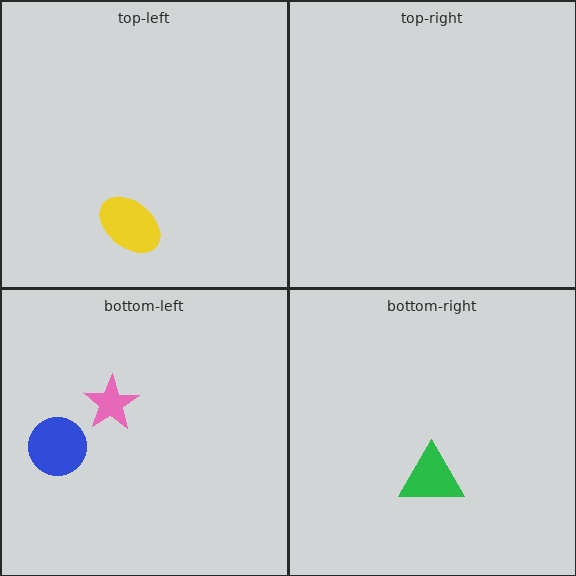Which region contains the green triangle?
The bottom-right region.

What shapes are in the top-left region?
The yellow ellipse.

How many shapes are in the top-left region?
1.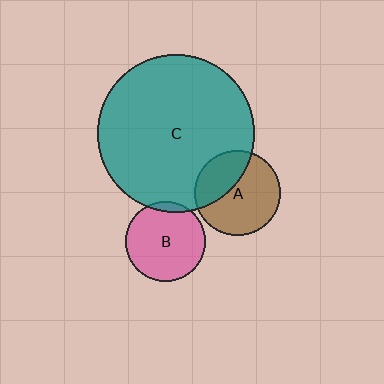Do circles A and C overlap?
Yes.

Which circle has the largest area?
Circle C (teal).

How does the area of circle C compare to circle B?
Approximately 3.9 times.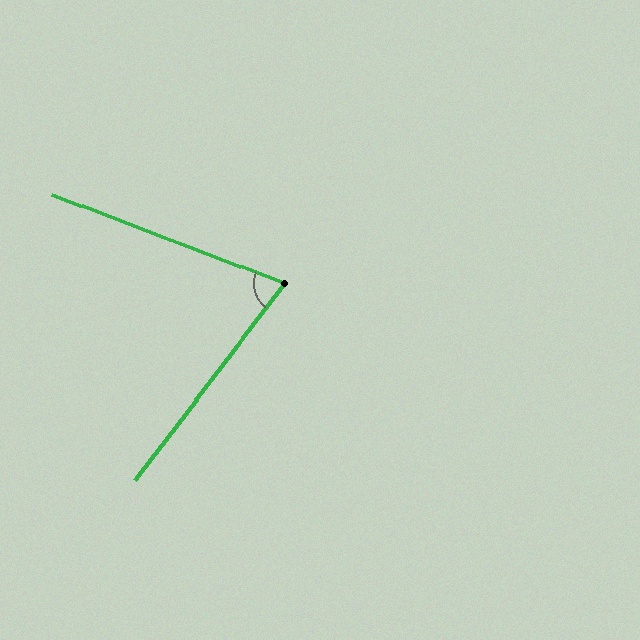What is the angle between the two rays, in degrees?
Approximately 74 degrees.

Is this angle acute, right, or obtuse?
It is acute.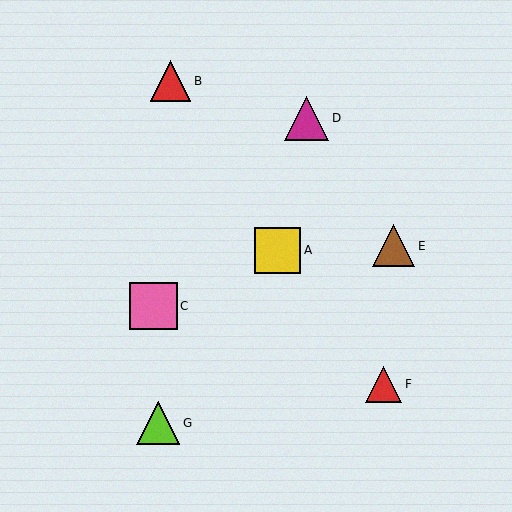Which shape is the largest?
The pink square (labeled C) is the largest.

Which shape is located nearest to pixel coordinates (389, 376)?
The red triangle (labeled F) at (384, 384) is nearest to that location.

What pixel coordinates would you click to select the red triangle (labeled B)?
Click at (170, 81) to select the red triangle B.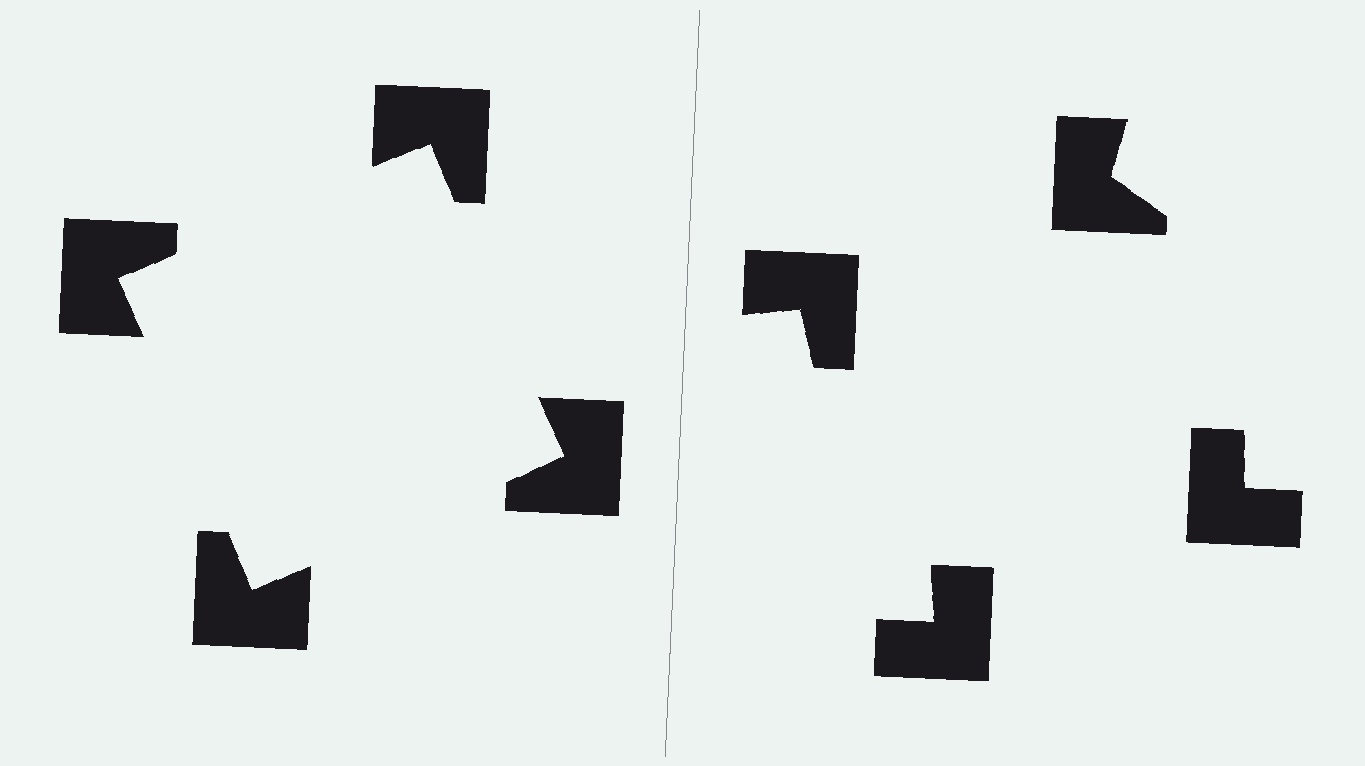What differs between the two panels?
The notched squares are positioned identically on both sides; only the wedge orientations differ. On the left they align to a square; on the right they are misaligned.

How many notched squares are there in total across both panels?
8 — 4 on each side.